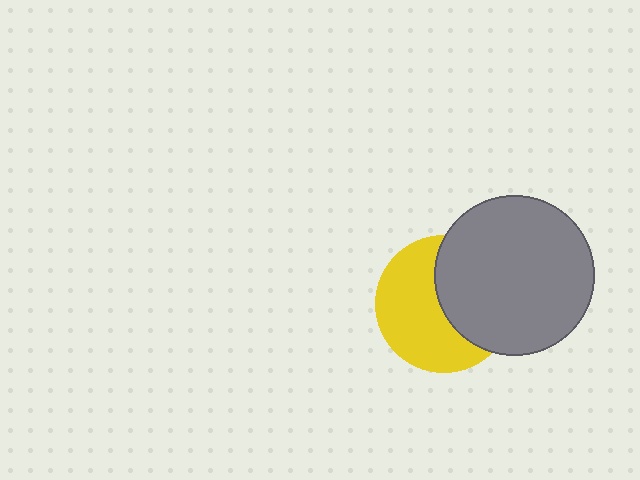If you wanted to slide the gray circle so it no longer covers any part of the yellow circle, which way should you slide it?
Slide it right — that is the most direct way to separate the two shapes.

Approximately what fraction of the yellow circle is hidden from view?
Roughly 44% of the yellow circle is hidden behind the gray circle.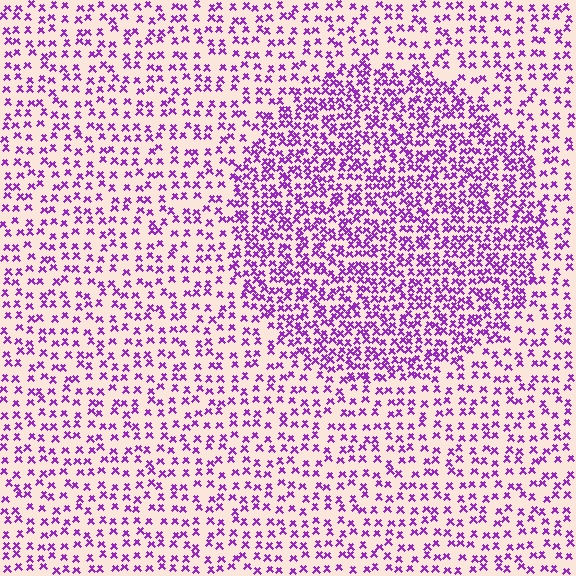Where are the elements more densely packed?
The elements are more densely packed inside the circle boundary.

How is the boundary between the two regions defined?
The boundary is defined by a change in element density (approximately 1.9x ratio). All elements are the same color, size, and shape.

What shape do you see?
I see a circle.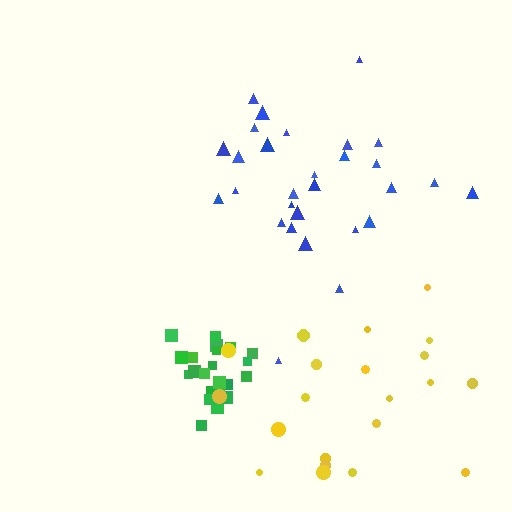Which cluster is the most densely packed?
Green.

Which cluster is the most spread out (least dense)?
Yellow.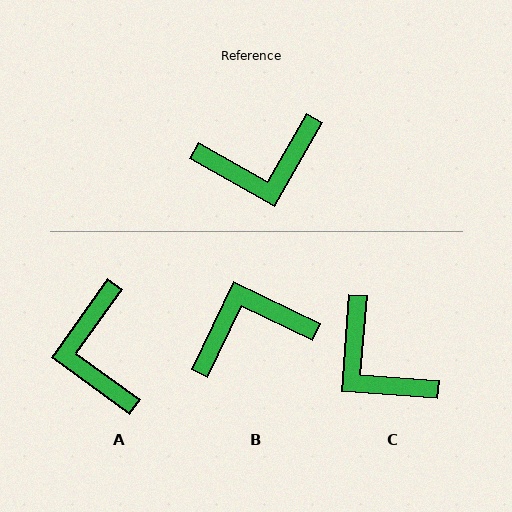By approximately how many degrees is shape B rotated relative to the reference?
Approximately 176 degrees clockwise.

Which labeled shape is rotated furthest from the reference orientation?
B, about 176 degrees away.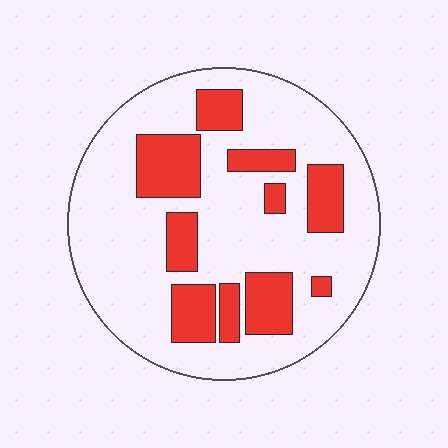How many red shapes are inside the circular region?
10.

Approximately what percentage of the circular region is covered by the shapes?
Approximately 25%.